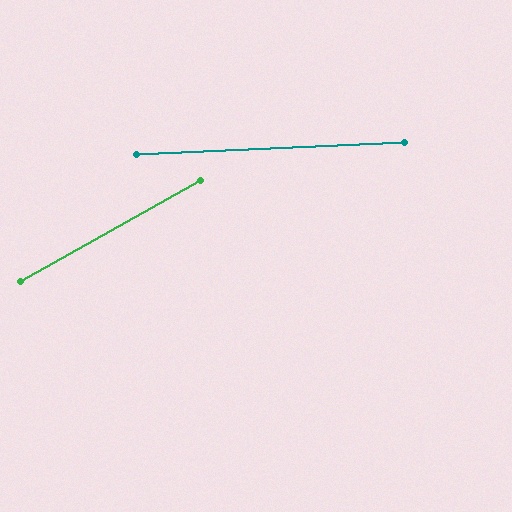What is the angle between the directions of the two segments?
Approximately 27 degrees.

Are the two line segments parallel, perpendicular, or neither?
Neither parallel nor perpendicular — they differ by about 27°.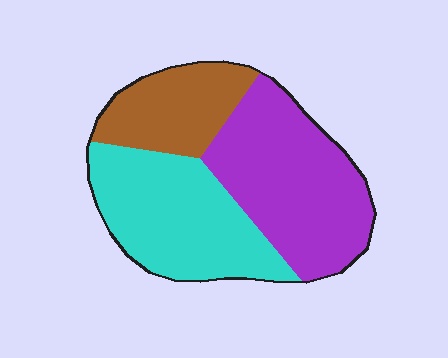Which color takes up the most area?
Purple, at roughly 40%.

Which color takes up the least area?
Brown, at roughly 20%.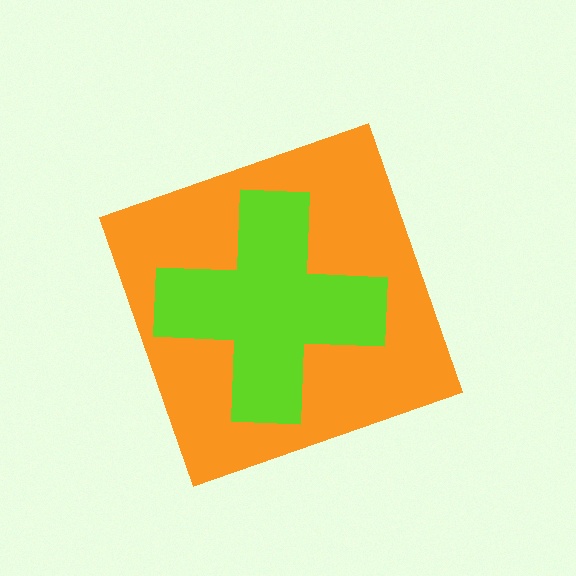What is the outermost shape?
The orange diamond.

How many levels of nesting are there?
2.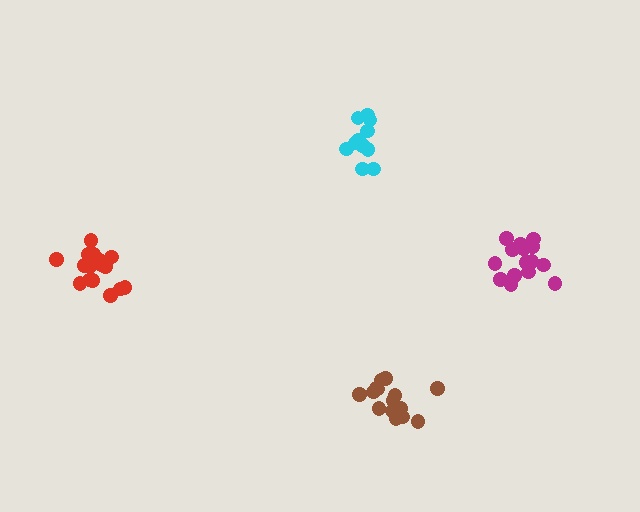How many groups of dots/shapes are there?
There are 4 groups.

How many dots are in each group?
Group 1: 15 dots, Group 2: 12 dots, Group 3: 16 dots, Group 4: 15 dots (58 total).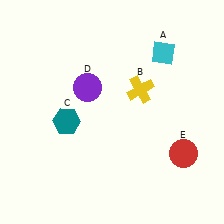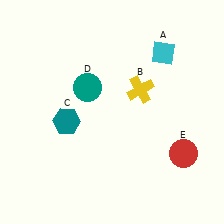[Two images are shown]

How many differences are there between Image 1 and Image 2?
There is 1 difference between the two images.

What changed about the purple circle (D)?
In Image 1, D is purple. In Image 2, it changed to teal.